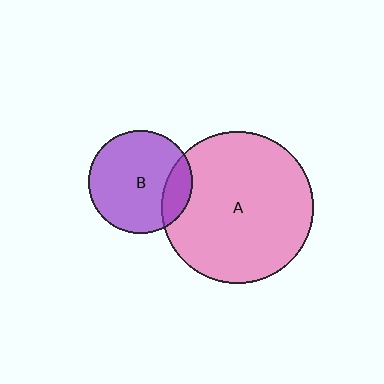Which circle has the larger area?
Circle A (pink).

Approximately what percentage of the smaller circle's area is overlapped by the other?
Approximately 15%.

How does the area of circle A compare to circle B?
Approximately 2.2 times.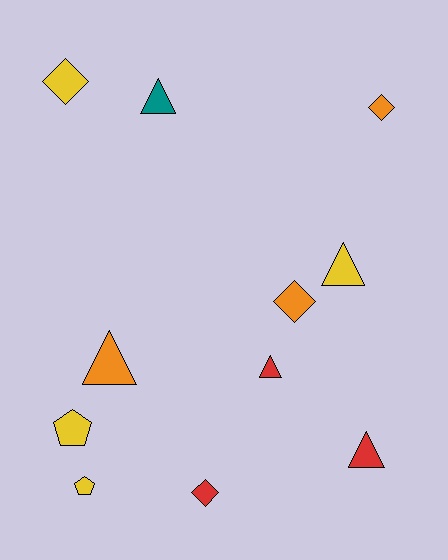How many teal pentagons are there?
There are no teal pentagons.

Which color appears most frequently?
Yellow, with 4 objects.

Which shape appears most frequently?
Triangle, with 5 objects.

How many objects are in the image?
There are 11 objects.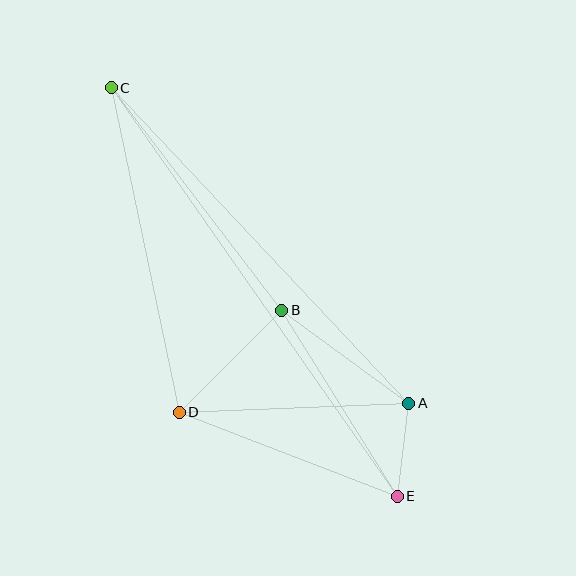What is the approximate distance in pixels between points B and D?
The distance between B and D is approximately 145 pixels.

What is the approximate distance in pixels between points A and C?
The distance between A and C is approximately 433 pixels.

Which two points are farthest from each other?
Points C and E are farthest from each other.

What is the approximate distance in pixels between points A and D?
The distance between A and D is approximately 229 pixels.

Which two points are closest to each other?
Points A and E are closest to each other.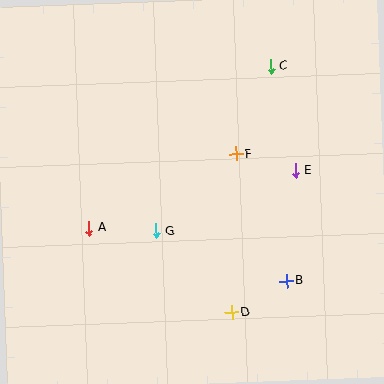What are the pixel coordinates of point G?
Point G is at (156, 231).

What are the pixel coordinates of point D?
Point D is at (232, 312).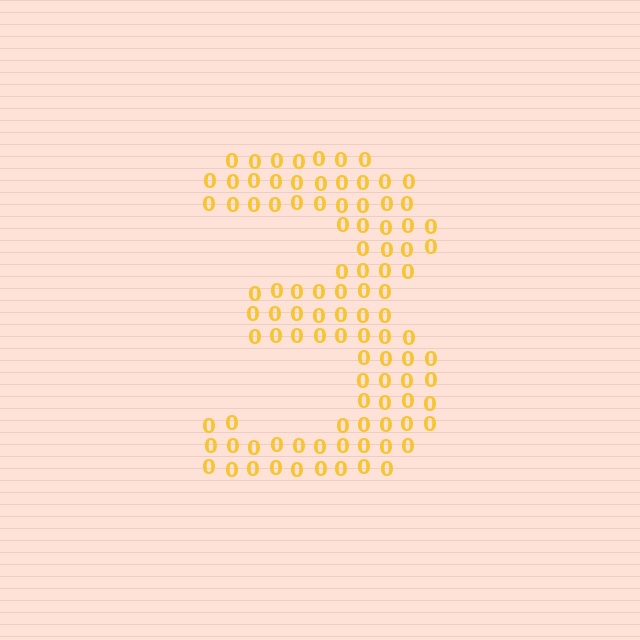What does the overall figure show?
The overall figure shows the digit 3.